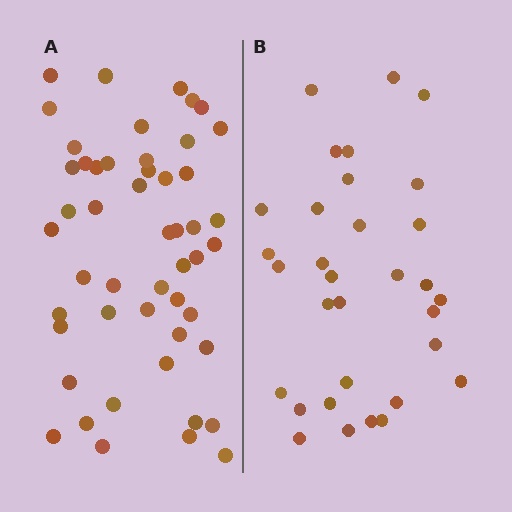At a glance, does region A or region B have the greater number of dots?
Region A (the left region) has more dots.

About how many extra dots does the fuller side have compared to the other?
Region A has approximately 20 more dots than region B.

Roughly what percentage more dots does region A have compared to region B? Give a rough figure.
About 55% more.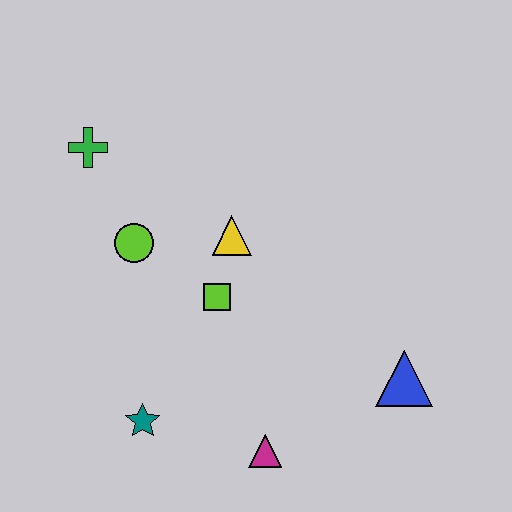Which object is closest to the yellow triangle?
The lime square is closest to the yellow triangle.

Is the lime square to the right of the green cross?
Yes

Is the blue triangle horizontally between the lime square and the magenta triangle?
No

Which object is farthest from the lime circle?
The blue triangle is farthest from the lime circle.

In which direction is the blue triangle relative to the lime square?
The blue triangle is to the right of the lime square.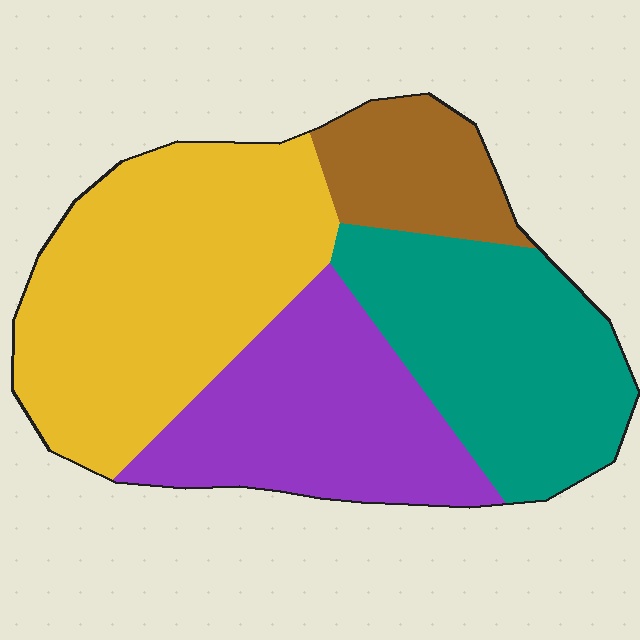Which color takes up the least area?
Brown, at roughly 10%.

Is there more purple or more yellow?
Yellow.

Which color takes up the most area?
Yellow, at roughly 35%.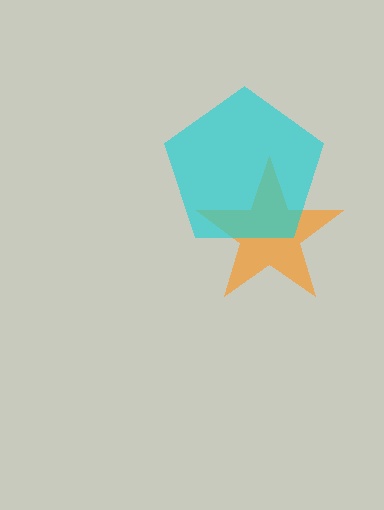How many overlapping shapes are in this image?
There are 2 overlapping shapes in the image.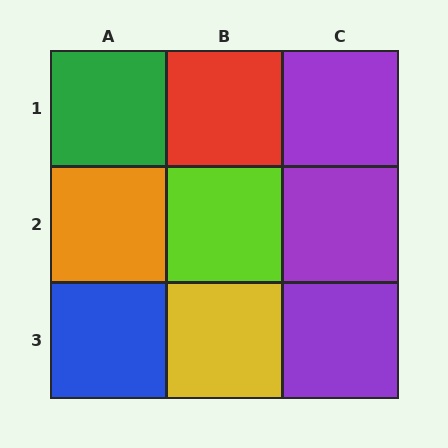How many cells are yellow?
1 cell is yellow.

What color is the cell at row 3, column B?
Yellow.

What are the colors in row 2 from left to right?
Orange, lime, purple.